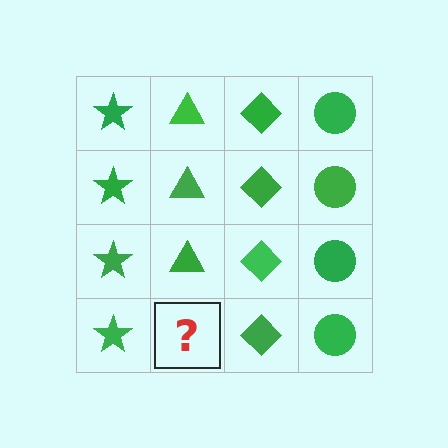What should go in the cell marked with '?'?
The missing cell should contain a green triangle.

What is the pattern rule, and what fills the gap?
The rule is that each column has a consistent shape. The gap should be filled with a green triangle.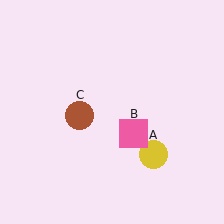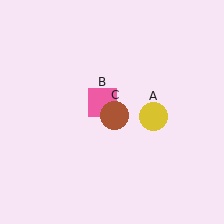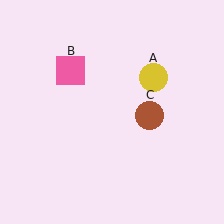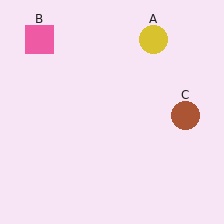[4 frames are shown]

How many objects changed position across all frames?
3 objects changed position: yellow circle (object A), pink square (object B), brown circle (object C).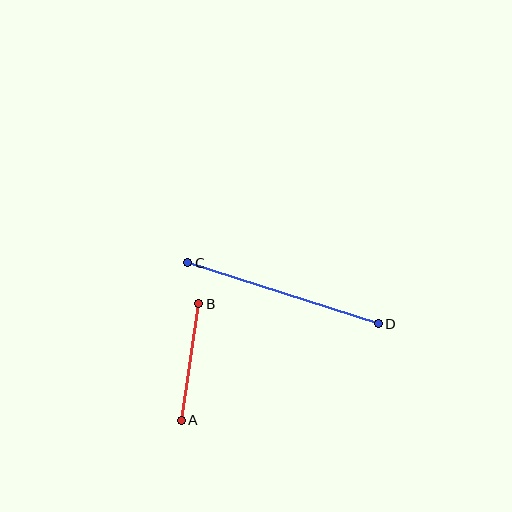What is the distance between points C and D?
The distance is approximately 200 pixels.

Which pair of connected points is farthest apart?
Points C and D are farthest apart.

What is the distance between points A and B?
The distance is approximately 117 pixels.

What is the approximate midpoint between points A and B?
The midpoint is at approximately (190, 362) pixels.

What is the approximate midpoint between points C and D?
The midpoint is at approximately (283, 293) pixels.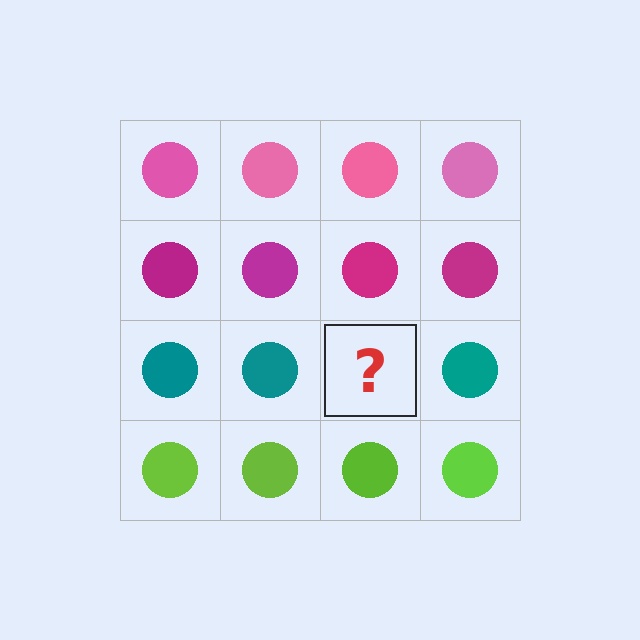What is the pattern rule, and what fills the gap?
The rule is that each row has a consistent color. The gap should be filled with a teal circle.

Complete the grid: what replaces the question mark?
The question mark should be replaced with a teal circle.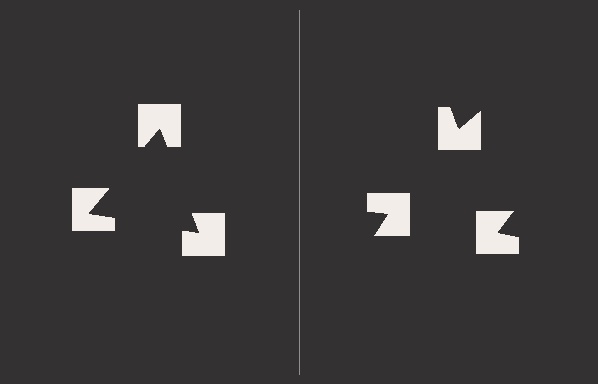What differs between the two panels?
The notched squares are positioned identically on both sides; only the wedge orientations differ. On the left they align to a triangle; on the right they are misaligned.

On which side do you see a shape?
An illusory triangle appears on the left side. On the right side the wedge cuts are rotated, so no coherent shape forms.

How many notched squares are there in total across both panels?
6 — 3 on each side.